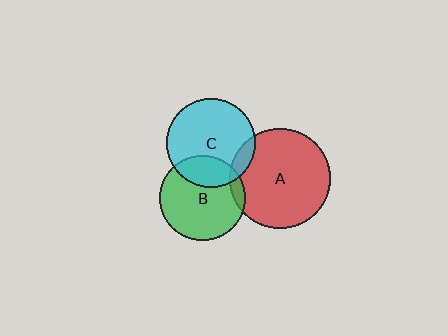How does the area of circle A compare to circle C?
Approximately 1.3 times.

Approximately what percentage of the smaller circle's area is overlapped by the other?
Approximately 25%.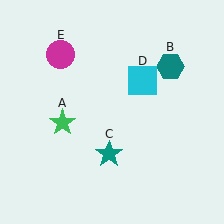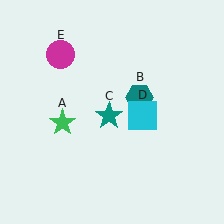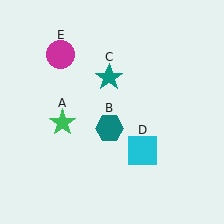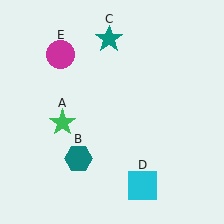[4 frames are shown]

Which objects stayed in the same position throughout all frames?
Green star (object A) and magenta circle (object E) remained stationary.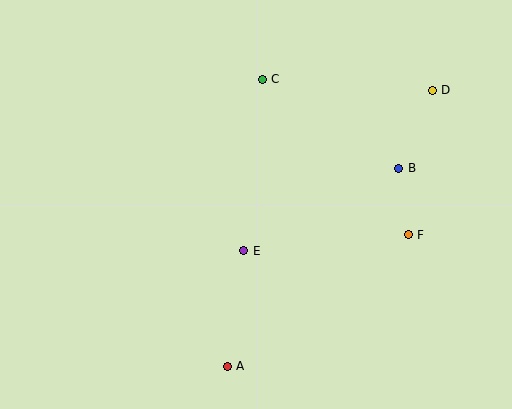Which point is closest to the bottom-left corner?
Point A is closest to the bottom-left corner.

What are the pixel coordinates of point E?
Point E is at (244, 251).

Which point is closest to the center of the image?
Point E at (244, 251) is closest to the center.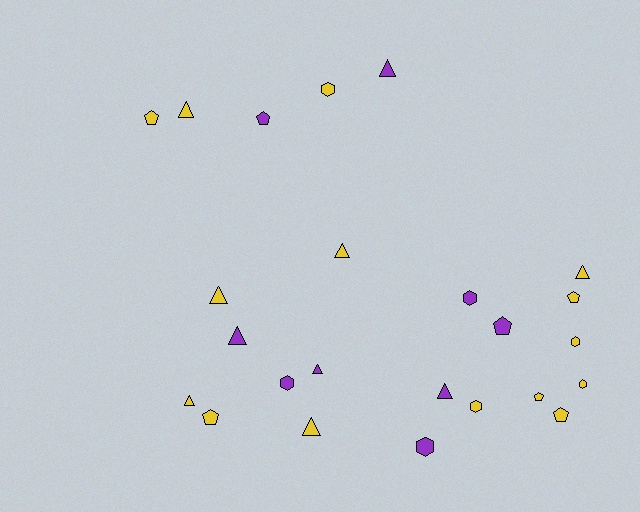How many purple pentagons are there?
There are 2 purple pentagons.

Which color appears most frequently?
Yellow, with 15 objects.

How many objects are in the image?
There are 24 objects.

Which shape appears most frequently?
Triangle, with 10 objects.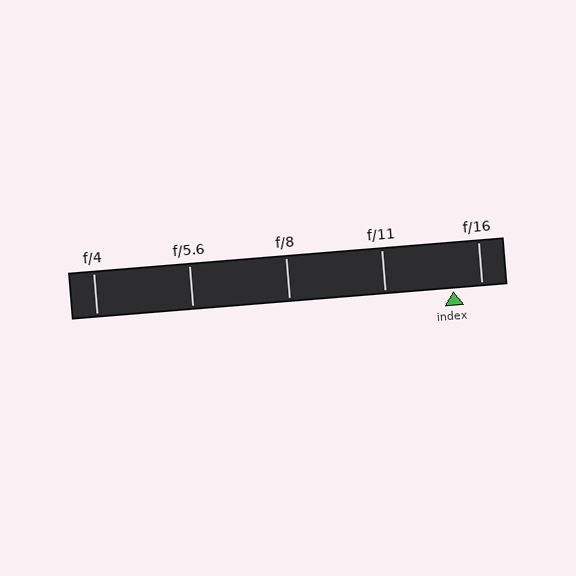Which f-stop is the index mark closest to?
The index mark is closest to f/16.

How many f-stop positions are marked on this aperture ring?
There are 5 f-stop positions marked.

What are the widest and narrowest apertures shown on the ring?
The widest aperture shown is f/4 and the narrowest is f/16.